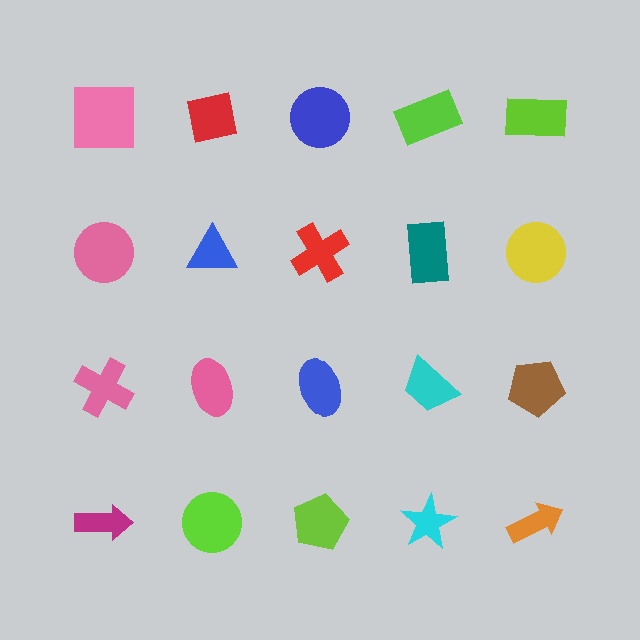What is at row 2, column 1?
A pink circle.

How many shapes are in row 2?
5 shapes.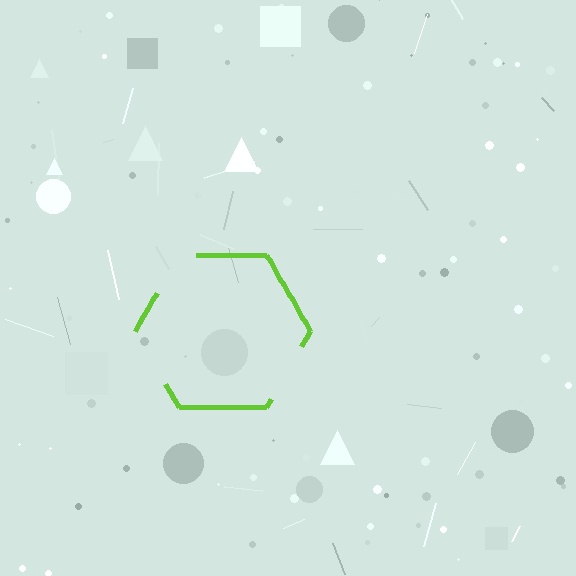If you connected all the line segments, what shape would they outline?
They would outline a hexagon.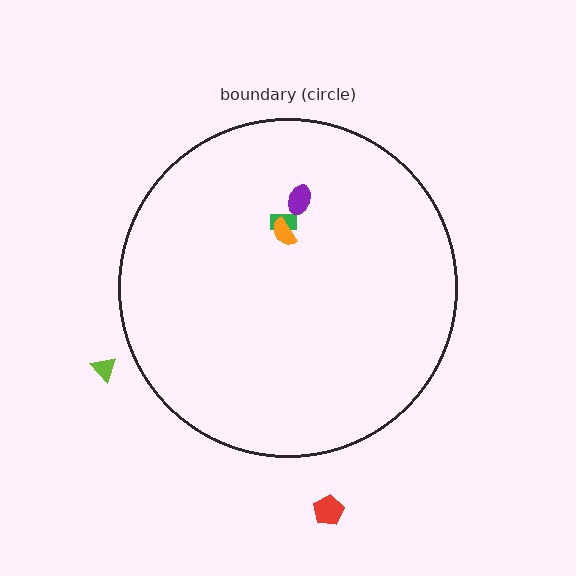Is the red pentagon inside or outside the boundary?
Outside.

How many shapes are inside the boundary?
3 inside, 2 outside.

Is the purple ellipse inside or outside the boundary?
Inside.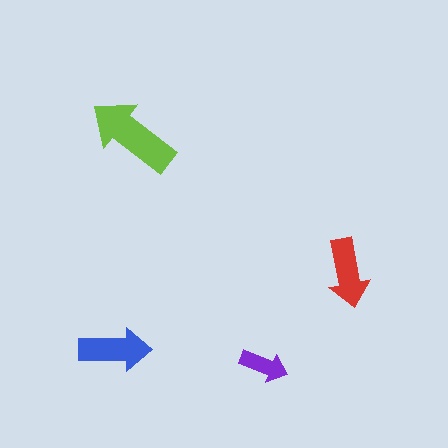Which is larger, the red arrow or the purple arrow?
The red one.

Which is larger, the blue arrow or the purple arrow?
The blue one.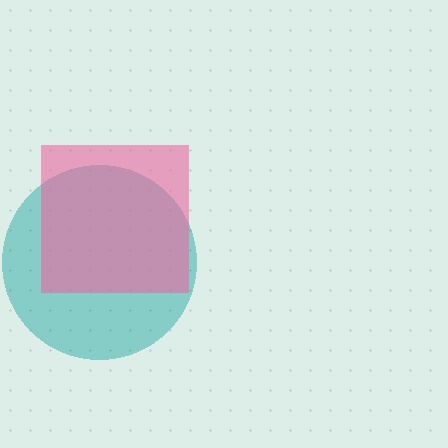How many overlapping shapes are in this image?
There are 2 overlapping shapes in the image.